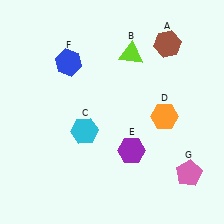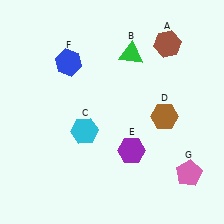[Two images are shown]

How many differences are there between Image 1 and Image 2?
There are 2 differences between the two images.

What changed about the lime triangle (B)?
In Image 1, B is lime. In Image 2, it changed to green.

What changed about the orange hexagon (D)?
In Image 1, D is orange. In Image 2, it changed to brown.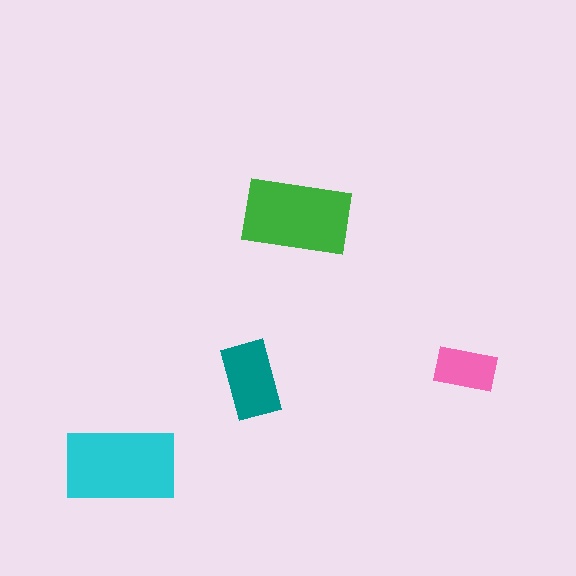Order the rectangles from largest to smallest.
the cyan one, the green one, the teal one, the pink one.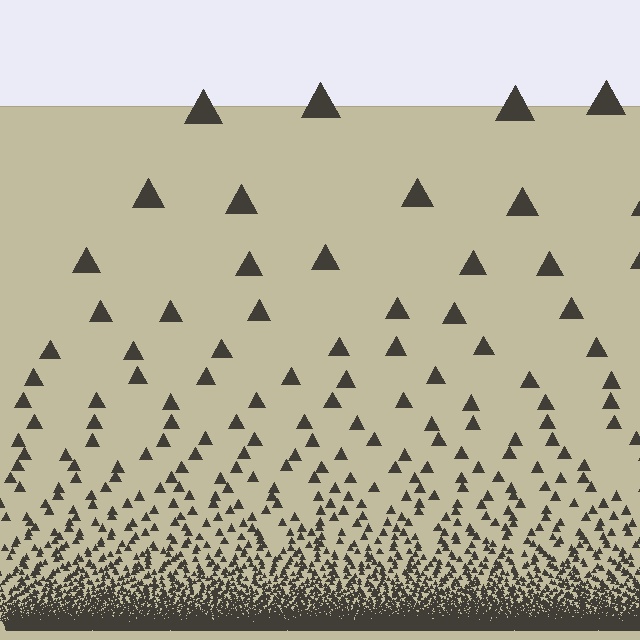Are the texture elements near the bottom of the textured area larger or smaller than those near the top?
Smaller. The gradient is inverted — elements near the bottom are smaller and denser.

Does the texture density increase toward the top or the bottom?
Density increases toward the bottom.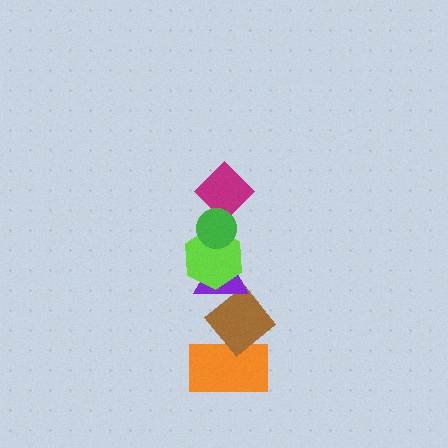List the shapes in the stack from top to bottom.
From top to bottom: the green circle, the magenta diamond, the lime hexagon, the purple triangle, the brown diamond, the orange rectangle.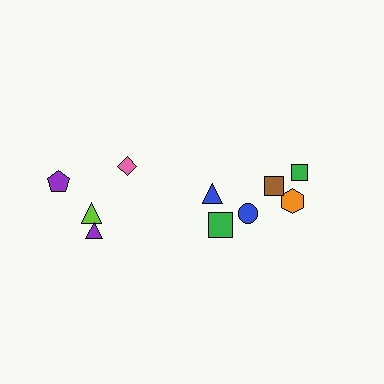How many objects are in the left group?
There are 4 objects.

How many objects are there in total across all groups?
There are 10 objects.